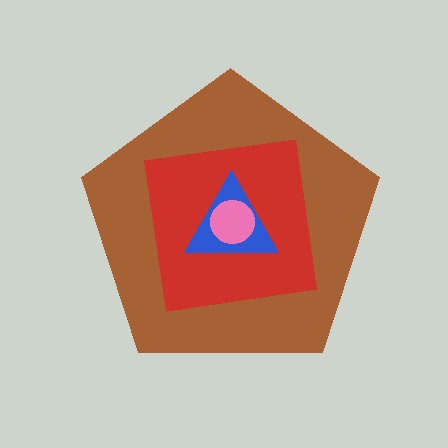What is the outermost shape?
The brown pentagon.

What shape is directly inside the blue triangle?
The pink circle.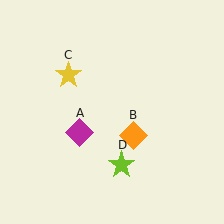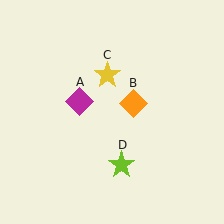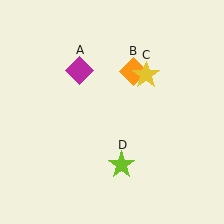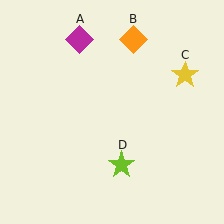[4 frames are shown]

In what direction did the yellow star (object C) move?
The yellow star (object C) moved right.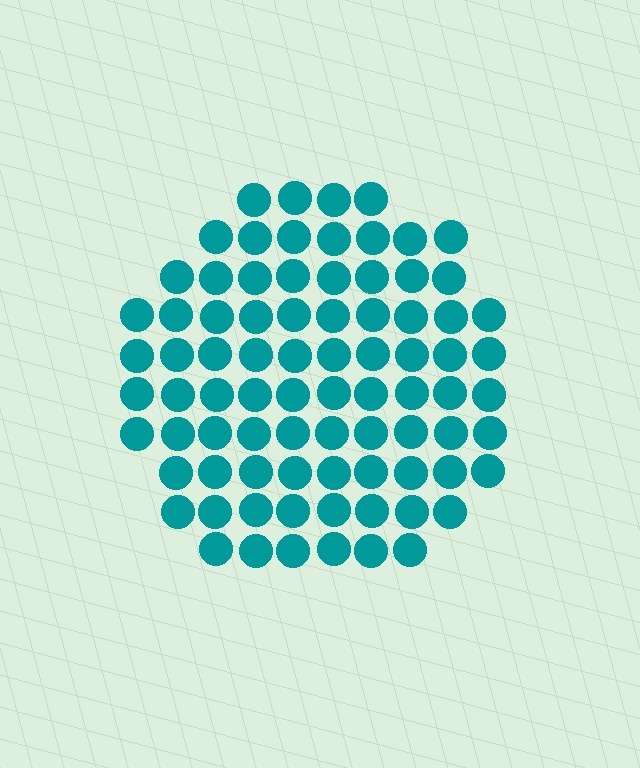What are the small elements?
The small elements are circles.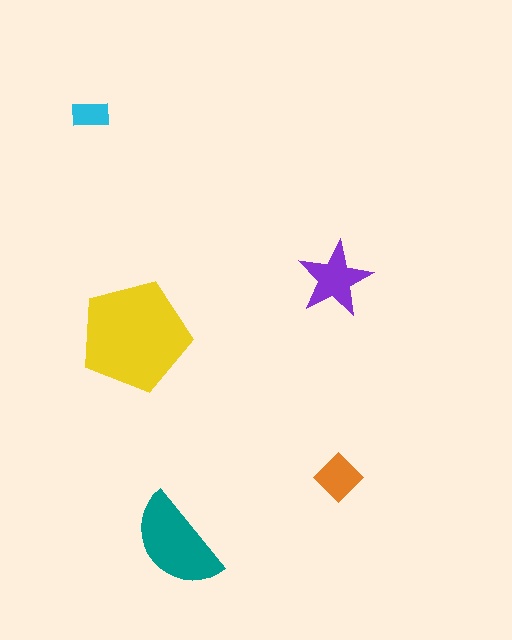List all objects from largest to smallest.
The yellow pentagon, the teal semicircle, the purple star, the orange diamond, the cyan rectangle.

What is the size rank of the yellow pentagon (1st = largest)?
1st.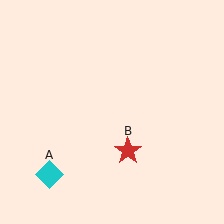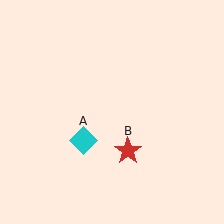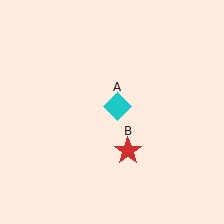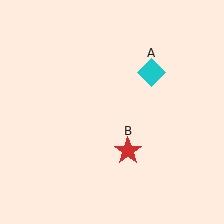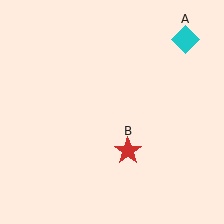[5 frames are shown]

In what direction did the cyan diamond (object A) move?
The cyan diamond (object A) moved up and to the right.